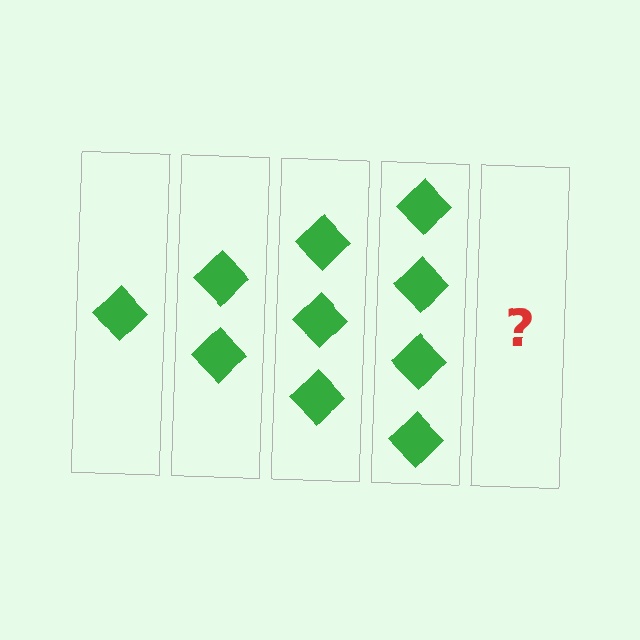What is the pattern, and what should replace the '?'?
The pattern is that each step adds one more diamond. The '?' should be 5 diamonds.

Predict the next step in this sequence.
The next step is 5 diamonds.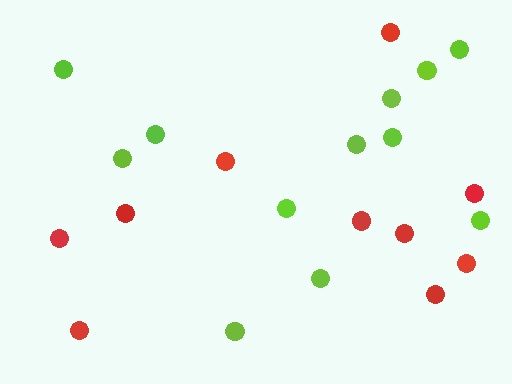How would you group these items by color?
There are 2 groups: one group of lime circles (12) and one group of red circles (10).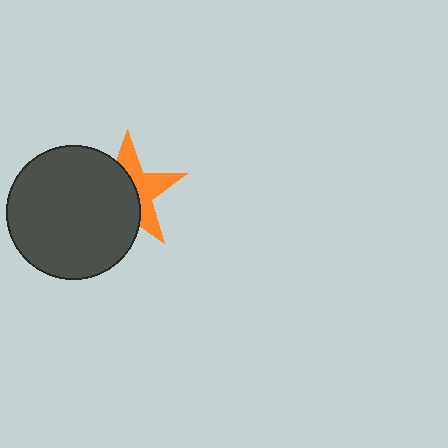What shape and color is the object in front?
The object in front is a dark gray circle.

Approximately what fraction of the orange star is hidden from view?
Roughly 56% of the orange star is hidden behind the dark gray circle.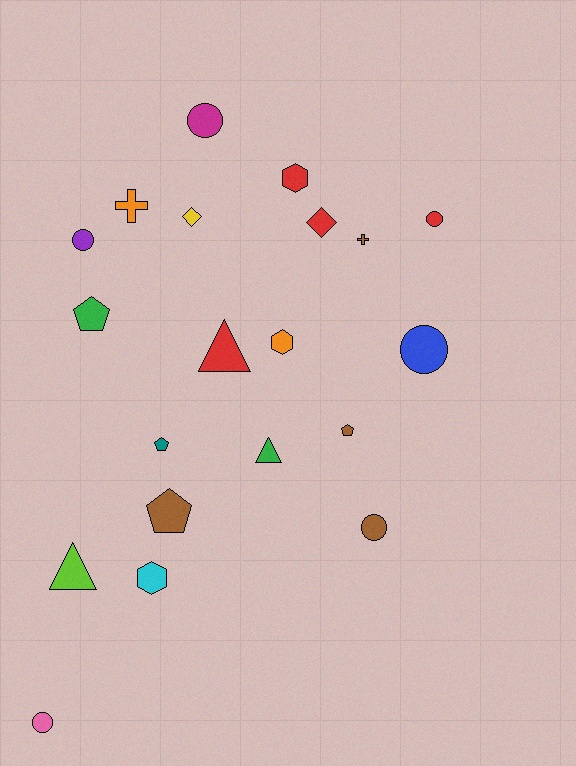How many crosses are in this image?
There are 2 crosses.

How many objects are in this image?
There are 20 objects.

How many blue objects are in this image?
There is 1 blue object.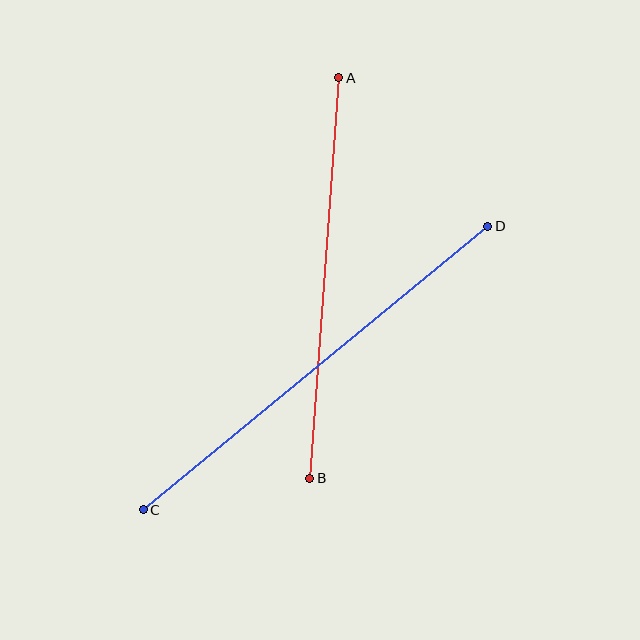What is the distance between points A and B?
The distance is approximately 402 pixels.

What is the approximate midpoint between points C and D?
The midpoint is at approximately (316, 368) pixels.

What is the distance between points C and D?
The distance is approximately 446 pixels.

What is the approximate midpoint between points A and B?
The midpoint is at approximately (324, 278) pixels.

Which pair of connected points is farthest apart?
Points C and D are farthest apart.